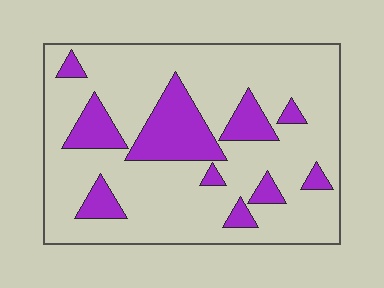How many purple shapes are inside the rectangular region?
10.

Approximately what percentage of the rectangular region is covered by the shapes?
Approximately 20%.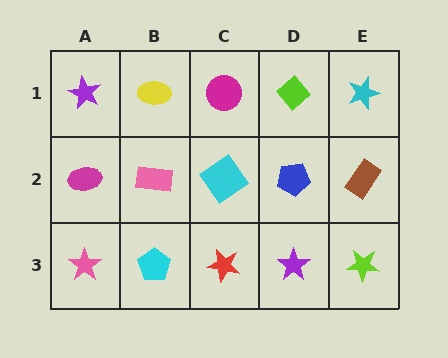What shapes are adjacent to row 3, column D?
A blue pentagon (row 2, column D), a red star (row 3, column C), a lime star (row 3, column E).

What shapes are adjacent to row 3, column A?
A magenta ellipse (row 2, column A), a cyan pentagon (row 3, column B).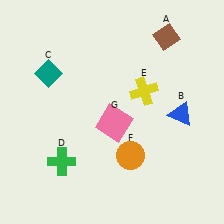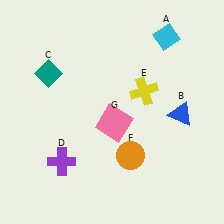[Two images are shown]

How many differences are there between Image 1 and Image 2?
There are 2 differences between the two images.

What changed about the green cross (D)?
In Image 1, D is green. In Image 2, it changed to purple.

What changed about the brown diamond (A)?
In Image 1, A is brown. In Image 2, it changed to cyan.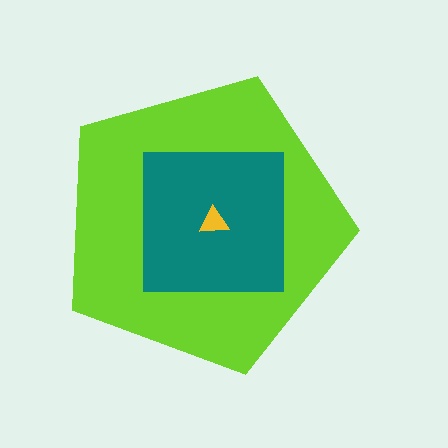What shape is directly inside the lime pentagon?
The teal square.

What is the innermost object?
The yellow triangle.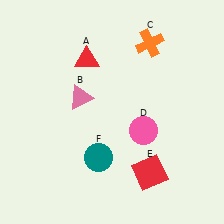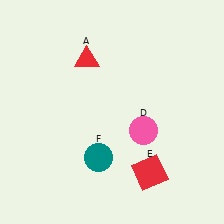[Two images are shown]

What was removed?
The pink triangle (B), the orange cross (C) were removed in Image 2.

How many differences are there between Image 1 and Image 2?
There are 2 differences between the two images.